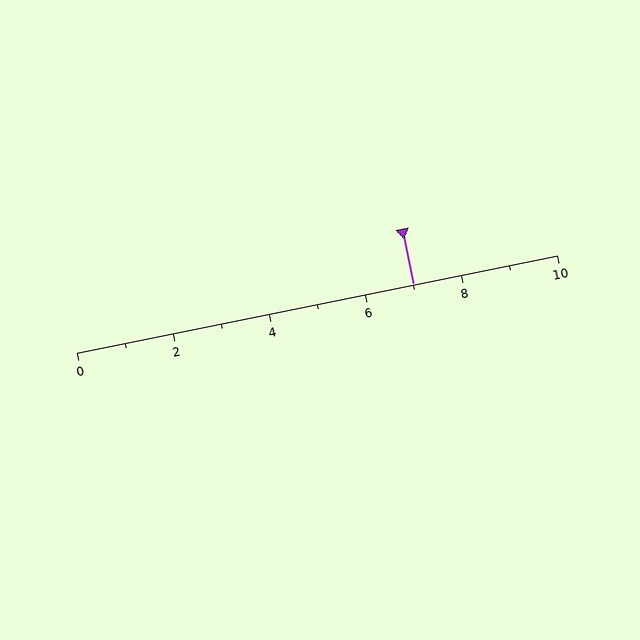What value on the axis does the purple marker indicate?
The marker indicates approximately 7.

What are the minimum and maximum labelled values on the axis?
The axis runs from 0 to 10.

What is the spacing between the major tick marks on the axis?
The major ticks are spaced 2 apart.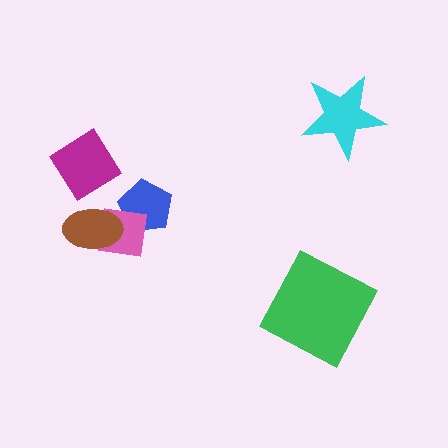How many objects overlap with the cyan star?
0 objects overlap with the cyan star.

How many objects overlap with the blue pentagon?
1 object overlaps with the blue pentagon.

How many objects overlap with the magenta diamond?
0 objects overlap with the magenta diamond.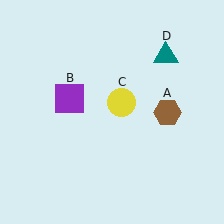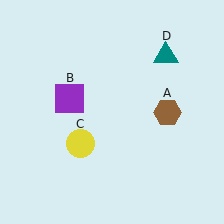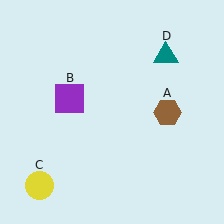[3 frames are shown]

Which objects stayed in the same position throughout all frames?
Brown hexagon (object A) and purple square (object B) and teal triangle (object D) remained stationary.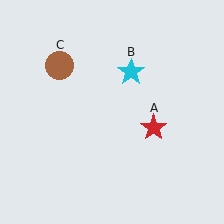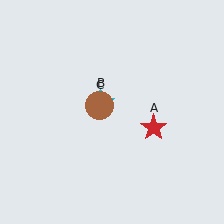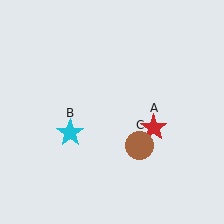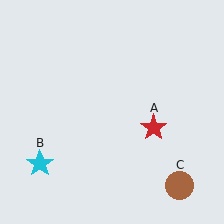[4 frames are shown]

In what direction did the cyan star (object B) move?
The cyan star (object B) moved down and to the left.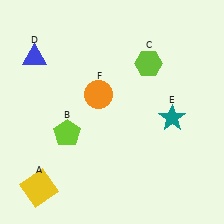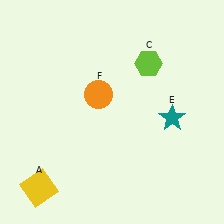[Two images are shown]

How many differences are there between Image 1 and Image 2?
There are 2 differences between the two images.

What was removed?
The blue triangle (D), the lime pentagon (B) were removed in Image 2.